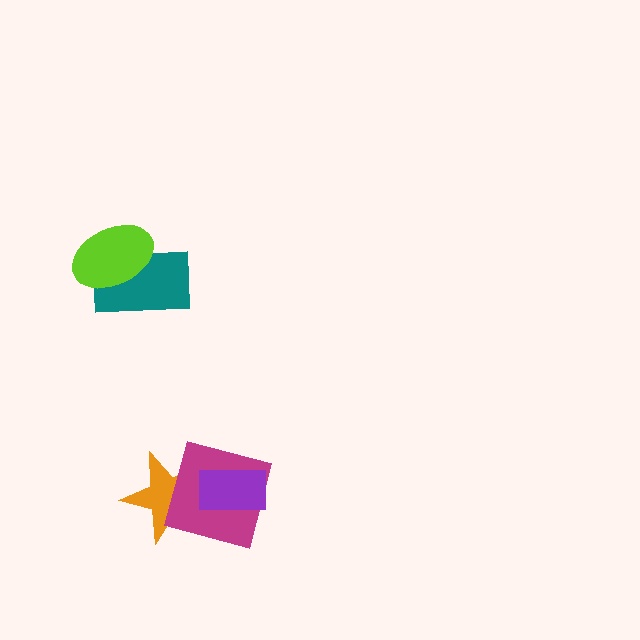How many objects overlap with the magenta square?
2 objects overlap with the magenta square.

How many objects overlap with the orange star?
2 objects overlap with the orange star.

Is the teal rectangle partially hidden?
Yes, it is partially covered by another shape.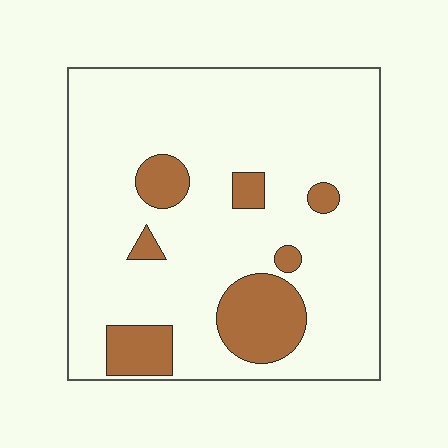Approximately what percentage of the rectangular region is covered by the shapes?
Approximately 15%.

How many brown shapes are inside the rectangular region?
7.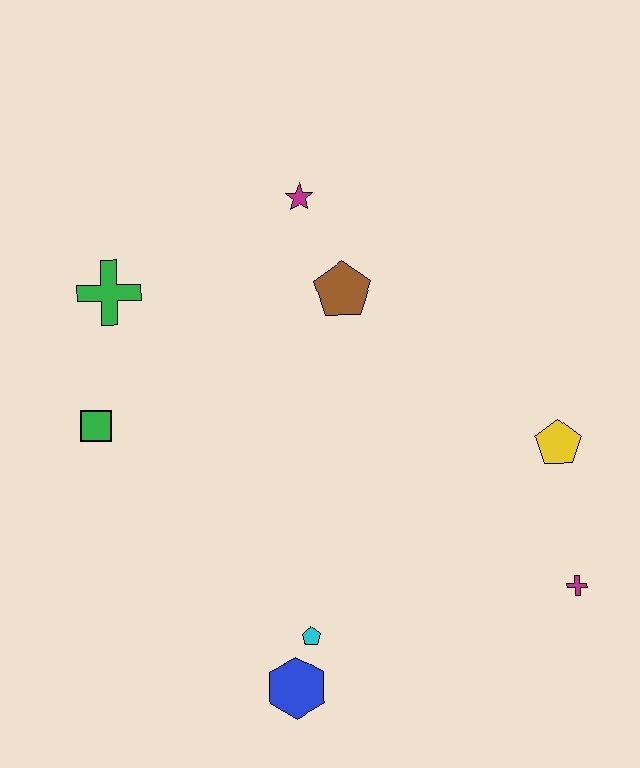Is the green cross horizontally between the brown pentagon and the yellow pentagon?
No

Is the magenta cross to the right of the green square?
Yes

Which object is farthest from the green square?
The magenta cross is farthest from the green square.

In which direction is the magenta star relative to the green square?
The magenta star is above the green square.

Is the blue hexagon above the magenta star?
No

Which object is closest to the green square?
The green cross is closest to the green square.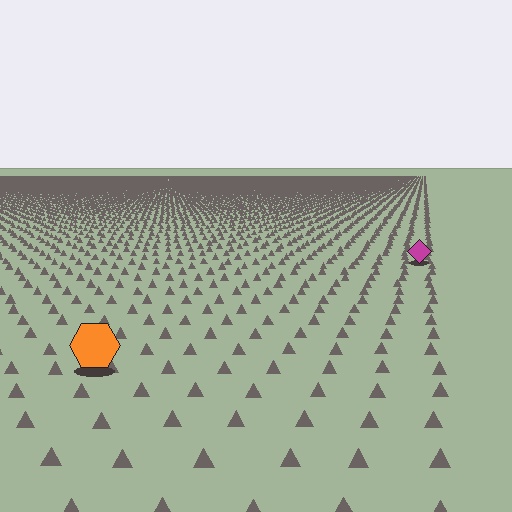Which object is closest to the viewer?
The orange hexagon is closest. The texture marks near it are larger and more spread out.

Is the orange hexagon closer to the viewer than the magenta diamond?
Yes. The orange hexagon is closer — you can tell from the texture gradient: the ground texture is coarser near it.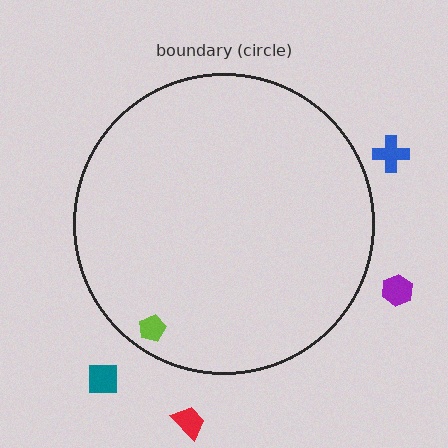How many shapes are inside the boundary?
1 inside, 4 outside.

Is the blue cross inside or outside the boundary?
Outside.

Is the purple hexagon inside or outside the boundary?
Outside.